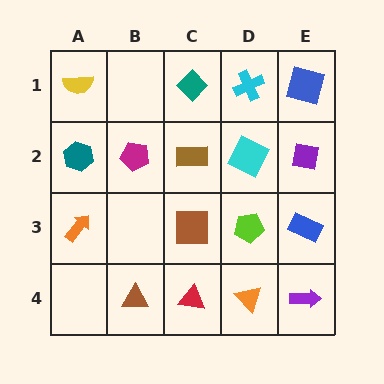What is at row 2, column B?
A magenta pentagon.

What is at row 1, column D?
A cyan cross.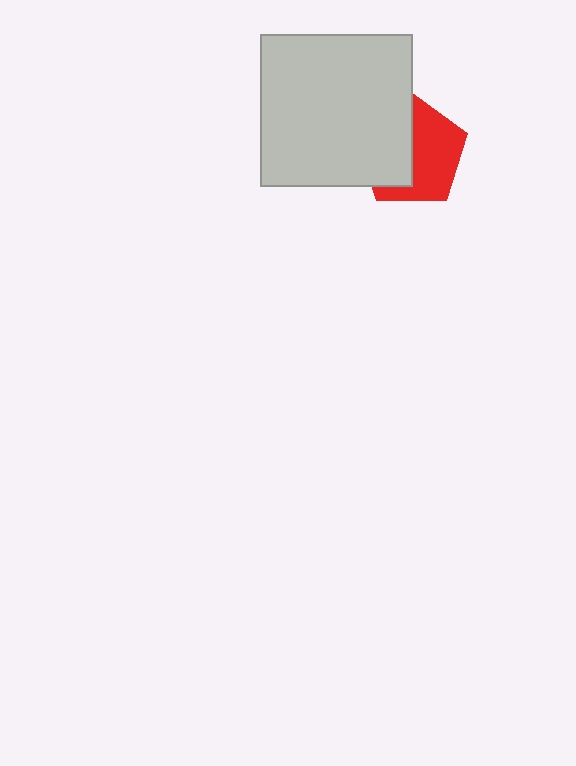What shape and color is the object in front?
The object in front is a light gray square.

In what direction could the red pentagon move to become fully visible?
The red pentagon could move right. That would shift it out from behind the light gray square entirely.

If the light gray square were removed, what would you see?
You would see the complete red pentagon.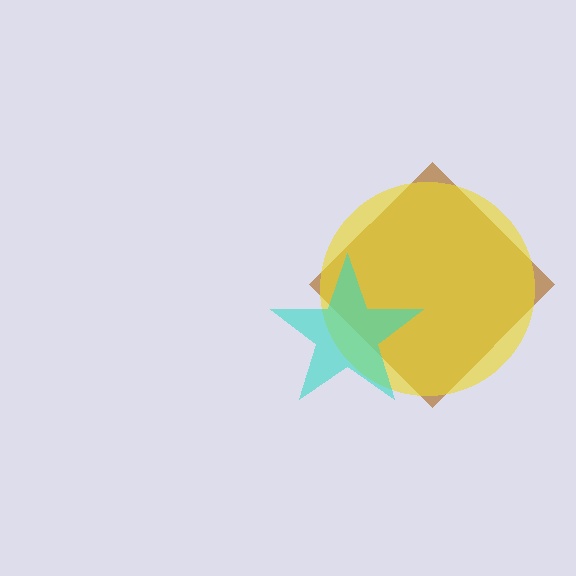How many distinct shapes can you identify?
There are 3 distinct shapes: a brown diamond, a yellow circle, a cyan star.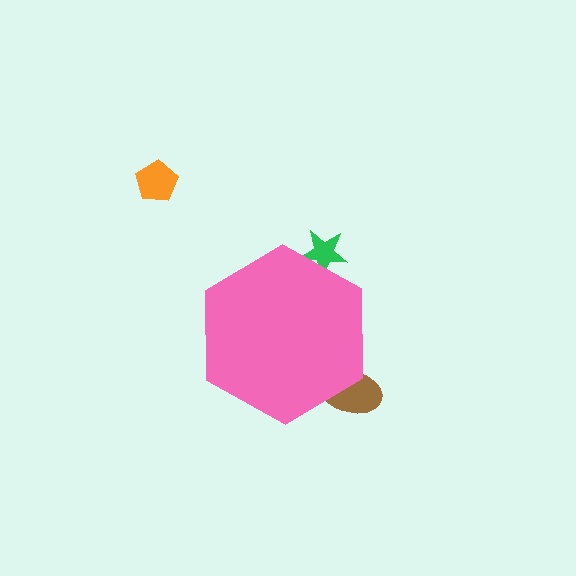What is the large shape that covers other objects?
A pink hexagon.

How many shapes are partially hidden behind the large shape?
2 shapes are partially hidden.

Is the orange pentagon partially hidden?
No, the orange pentagon is fully visible.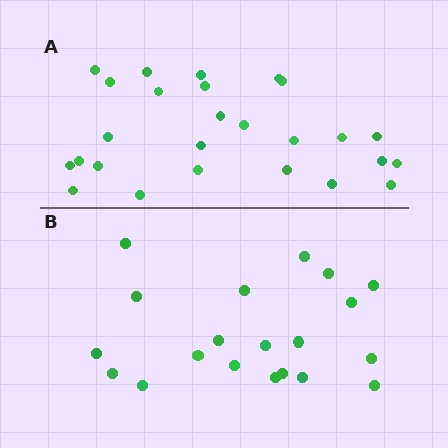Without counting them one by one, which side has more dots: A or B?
Region A (the top region) has more dots.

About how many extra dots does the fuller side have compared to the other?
Region A has about 6 more dots than region B.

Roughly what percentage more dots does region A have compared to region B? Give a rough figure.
About 30% more.